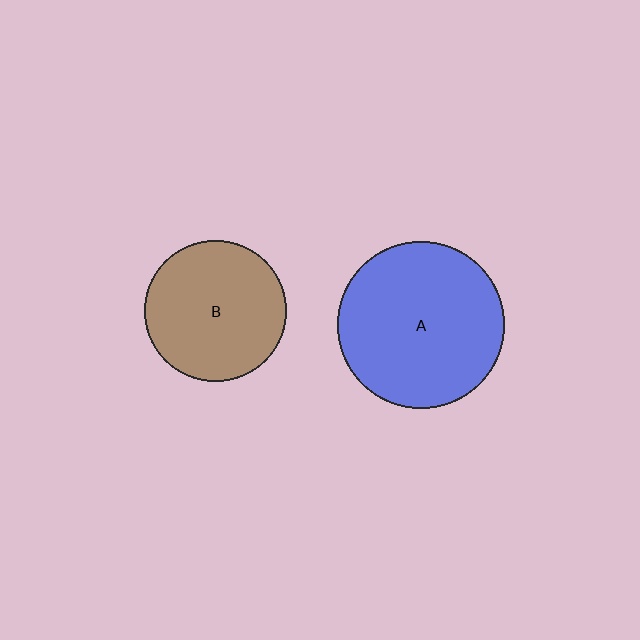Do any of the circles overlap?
No, none of the circles overlap.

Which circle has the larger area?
Circle A (blue).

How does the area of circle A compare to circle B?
Approximately 1.4 times.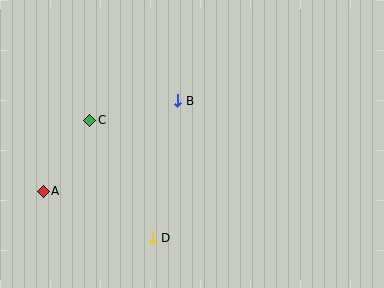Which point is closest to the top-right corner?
Point B is closest to the top-right corner.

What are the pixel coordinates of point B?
Point B is at (178, 101).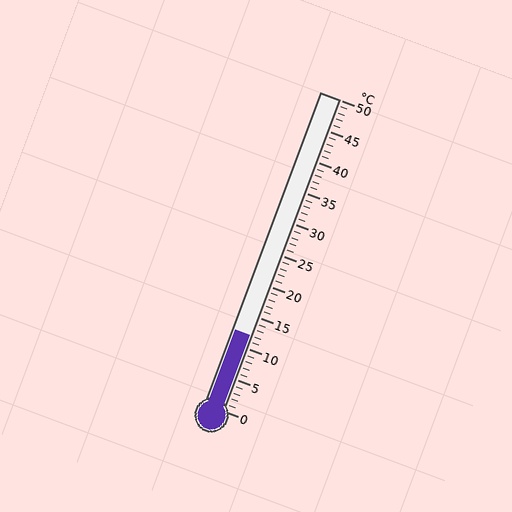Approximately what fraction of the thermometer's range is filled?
The thermometer is filled to approximately 25% of its range.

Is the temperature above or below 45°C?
The temperature is below 45°C.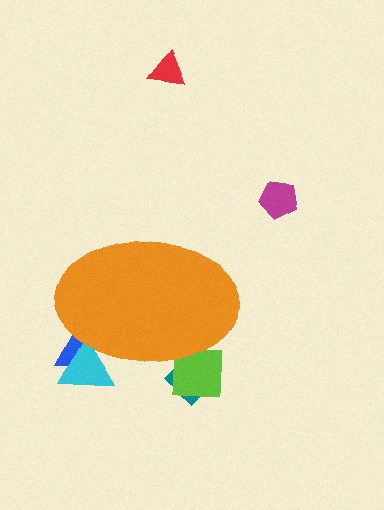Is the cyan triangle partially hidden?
Yes, the cyan triangle is partially hidden behind the orange ellipse.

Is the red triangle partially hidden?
No, the red triangle is fully visible.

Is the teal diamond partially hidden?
Yes, the teal diamond is partially hidden behind the orange ellipse.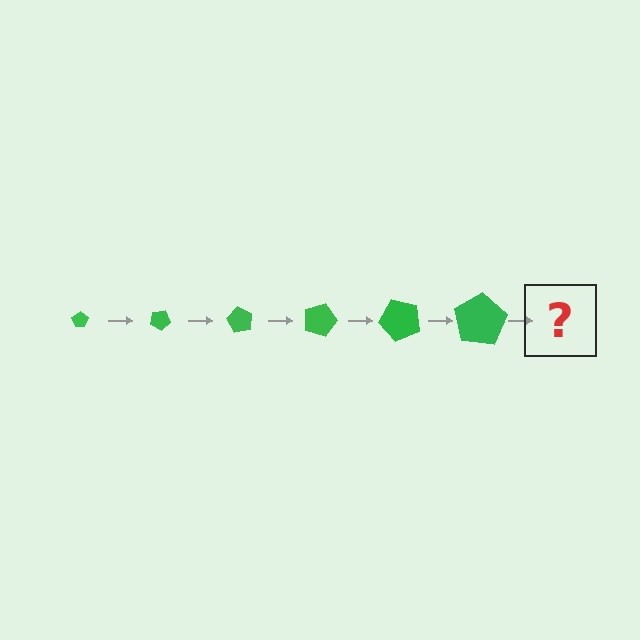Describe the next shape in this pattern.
It should be a pentagon, larger than the previous one and rotated 180 degrees from the start.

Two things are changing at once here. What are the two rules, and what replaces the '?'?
The two rules are that the pentagon grows larger each step and it rotates 30 degrees each step. The '?' should be a pentagon, larger than the previous one and rotated 180 degrees from the start.